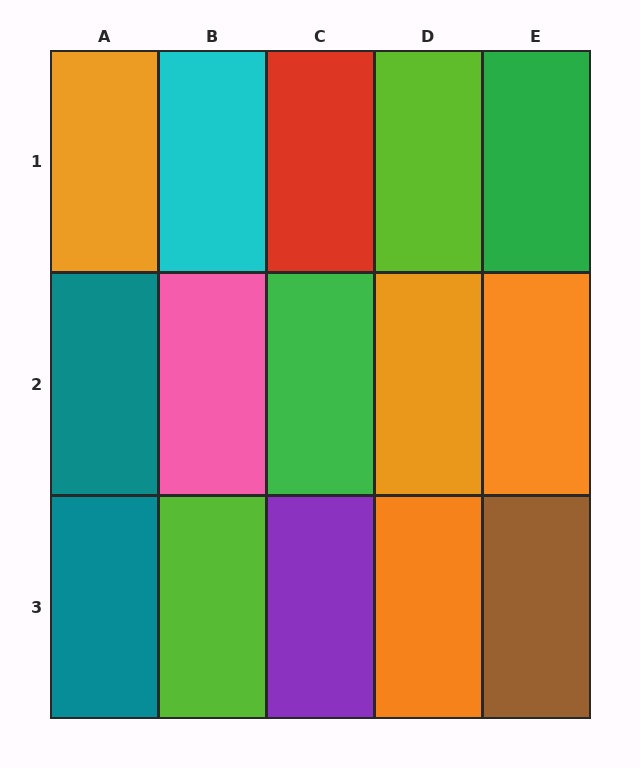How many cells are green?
2 cells are green.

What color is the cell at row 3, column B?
Lime.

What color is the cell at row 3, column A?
Teal.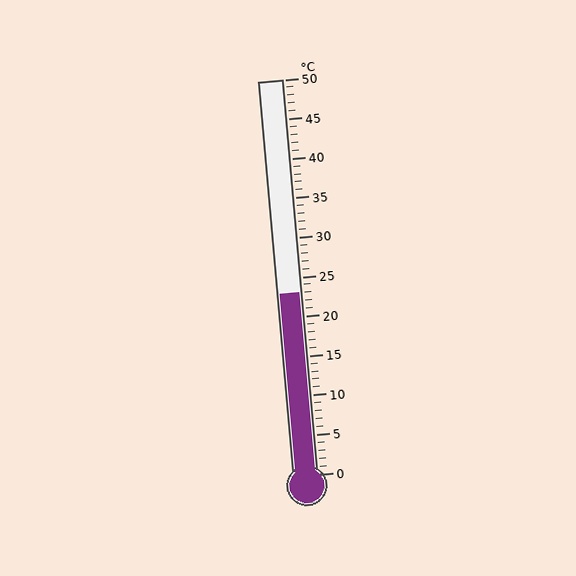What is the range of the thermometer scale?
The thermometer scale ranges from 0°C to 50°C.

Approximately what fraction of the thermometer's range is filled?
The thermometer is filled to approximately 45% of its range.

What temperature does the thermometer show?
The thermometer shows approximately 23°C.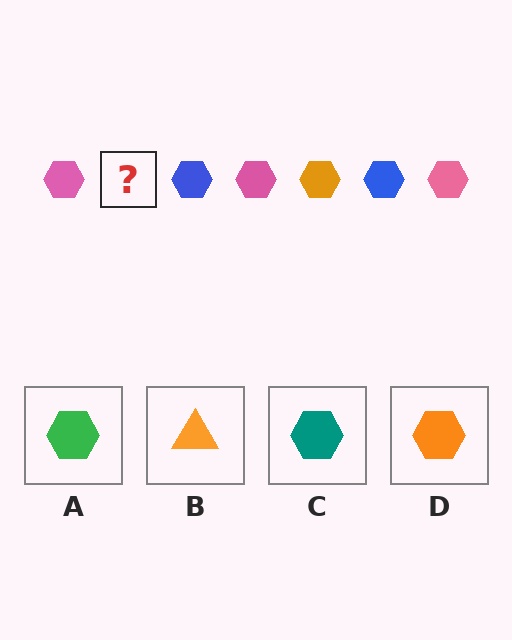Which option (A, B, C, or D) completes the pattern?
D.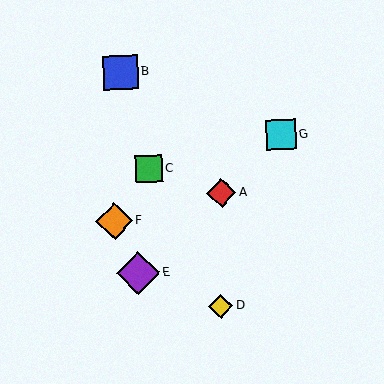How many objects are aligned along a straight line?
3 objects (A, E, G) are aligned along a straight line.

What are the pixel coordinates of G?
Object G is at (281, 135).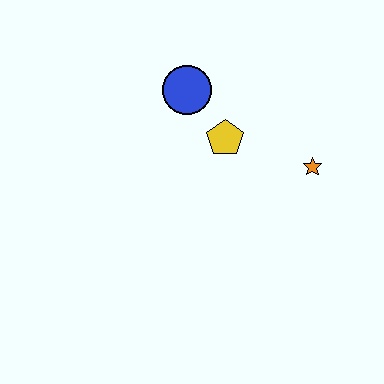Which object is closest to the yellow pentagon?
The blue circle is closest to the yellow pentagon.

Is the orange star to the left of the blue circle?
No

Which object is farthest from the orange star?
The blue circle is farthest from the orange star.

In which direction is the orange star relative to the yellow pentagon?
The orange star is to the right of the yellow pentagon.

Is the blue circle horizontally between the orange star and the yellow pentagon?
No